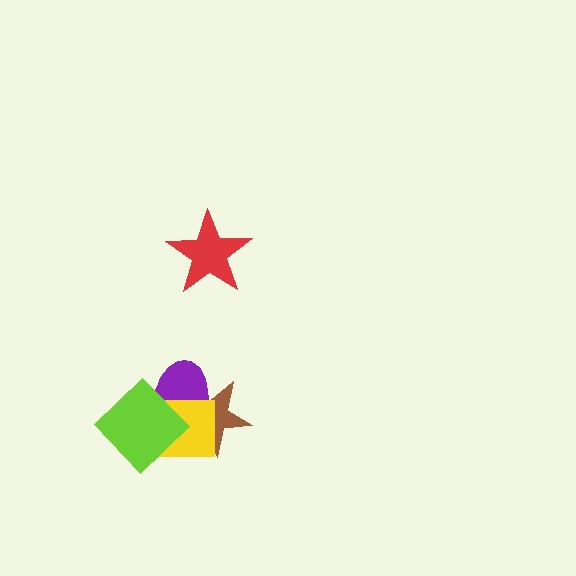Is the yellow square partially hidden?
Yes, it is partially covered by another shape.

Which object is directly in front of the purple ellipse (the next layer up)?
The yellow square is directly in front of the purple ellipse.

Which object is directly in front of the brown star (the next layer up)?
The purple ellipse is directly in front of the brown star.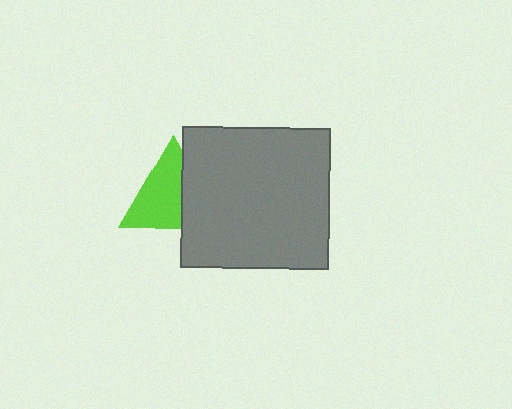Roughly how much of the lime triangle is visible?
Most of it is visible (roughly 66%).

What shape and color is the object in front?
The object in front is a gray rectangle.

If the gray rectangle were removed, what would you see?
You would see the complete lime triangle.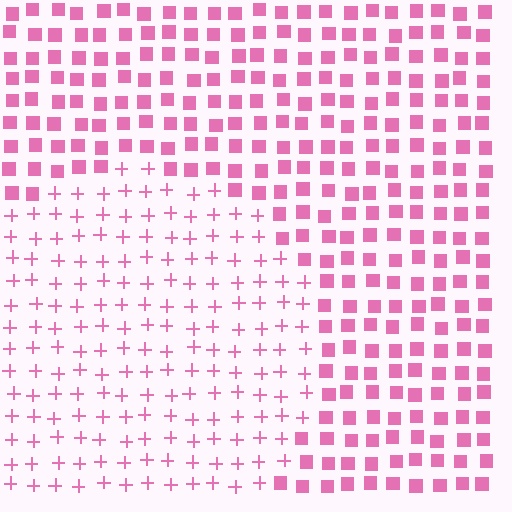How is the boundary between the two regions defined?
The boundary is defined by a change in element shape: plus signs inside vs. squares outside. All elements share the same color and spacing.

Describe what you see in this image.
The image is filled with small pink elements arranged in a uniform grid. A circle-shaped region contains plus signs, while the surrounding area contains squares. The boundary is defined purely by the change in element shape.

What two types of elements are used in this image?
The image uses plus signs inside the circle region and squares outside it.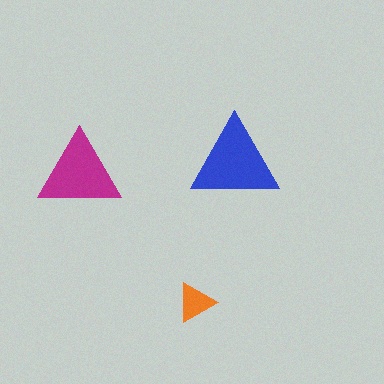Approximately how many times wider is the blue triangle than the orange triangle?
About 2 times wider.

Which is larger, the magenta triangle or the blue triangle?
The blue one.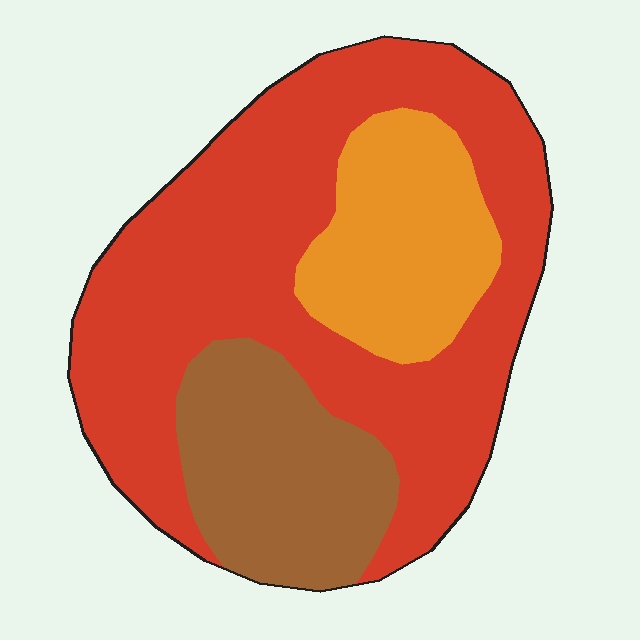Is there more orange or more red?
Red.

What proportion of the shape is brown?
Brown takes up about one fifth (1/5) of the shape.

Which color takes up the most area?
Red, at roughly 60%.